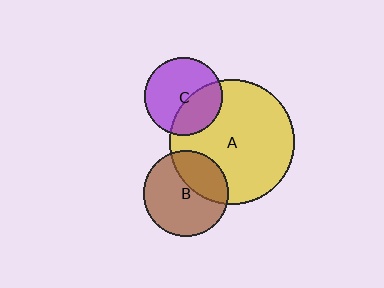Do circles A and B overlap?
Yes.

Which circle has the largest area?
Circle A (yellow).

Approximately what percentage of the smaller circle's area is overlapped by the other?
Approximately 35%.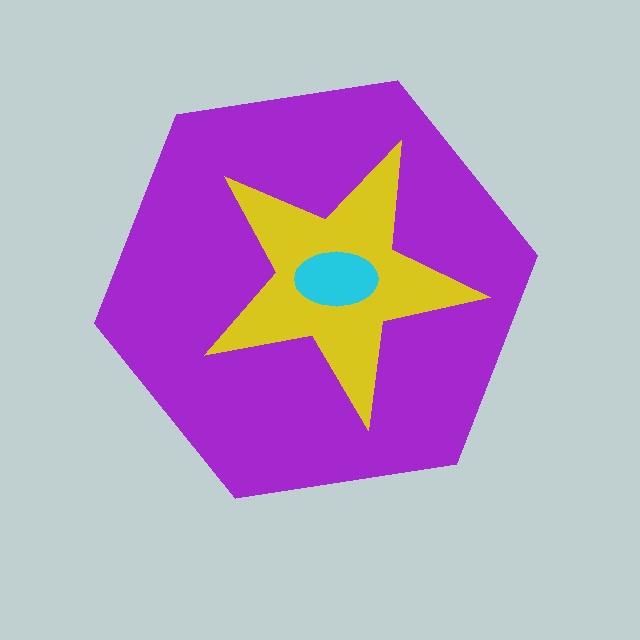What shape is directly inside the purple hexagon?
The yellow star.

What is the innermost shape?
The cyan ellipse.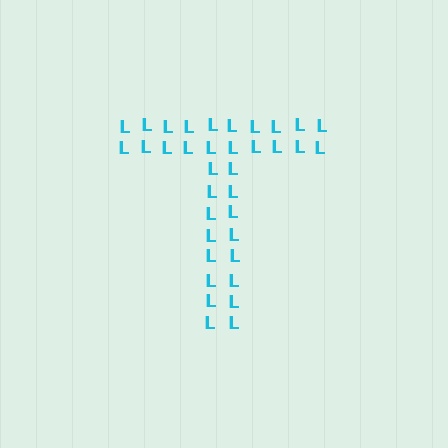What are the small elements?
The small elements are letter L's.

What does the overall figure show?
The overall figure shows the letter T.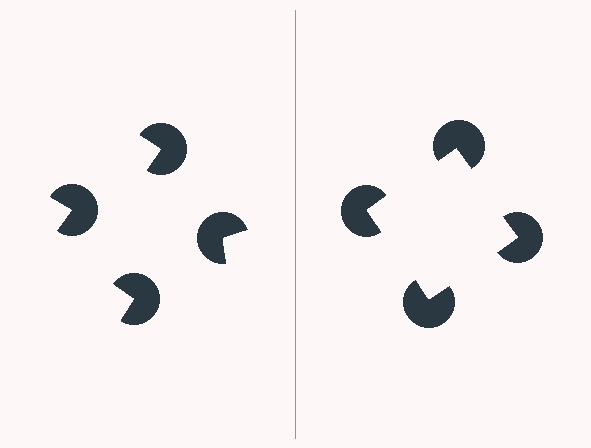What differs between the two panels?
The pac-man discs are positioned identically on both sides; only the wedge orientations differ. On the right they align to a square; on the left they are misaligned.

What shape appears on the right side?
An illusory square.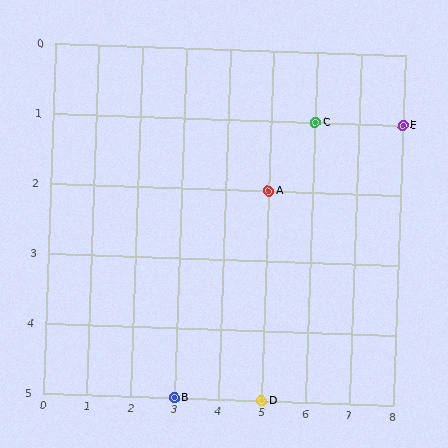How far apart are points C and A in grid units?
Points C and A are 1 column and 1 row apart (about 1.4 grid units diagonally).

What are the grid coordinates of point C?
Point C is at grid coordinates (6, 1).